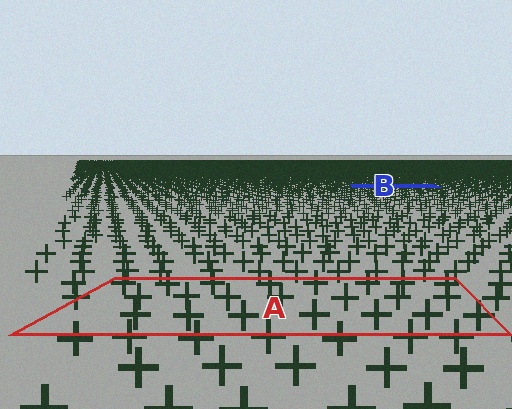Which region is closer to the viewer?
Region A is closer. The texture elements there are larger and more spread out.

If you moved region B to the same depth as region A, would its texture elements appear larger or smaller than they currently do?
They would appear larger. At a closer depth, the same texture elements are projected at a bigger on-screen size.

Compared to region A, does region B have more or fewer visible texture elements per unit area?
Region B has more texture elements per unit area — they are packed more densely because it is farther away.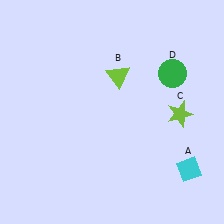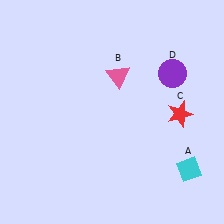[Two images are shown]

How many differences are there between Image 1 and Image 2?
There are 3 differences between the two images.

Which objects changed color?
B changed from lime to pink. C changed from lime to red. D changed from green to purple.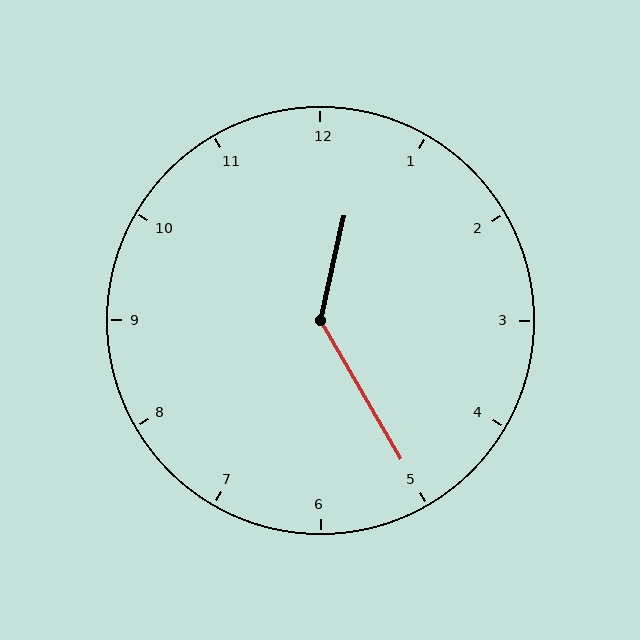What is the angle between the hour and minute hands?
Approximately 138 degrees.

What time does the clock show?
12:25.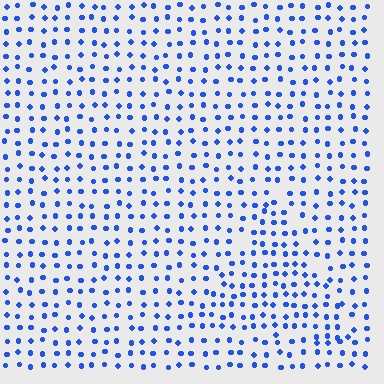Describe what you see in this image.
The image contains small blue elements arranged at two different densities. A triangle-shaped region is visible where the elements are more densely packed than the surrounding area.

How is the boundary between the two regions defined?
The boundary is defined by a change in element density (approximately 1.4x ratio). All elements are the same color, size, and shape.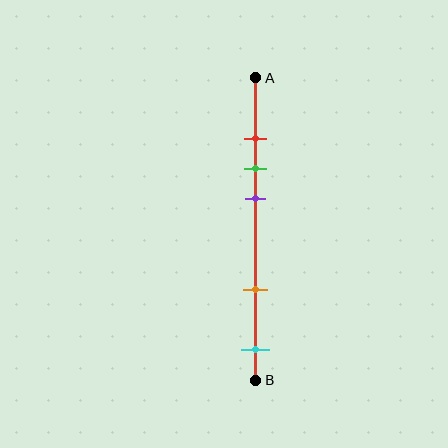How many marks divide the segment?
There are 5 marks dividing the segment.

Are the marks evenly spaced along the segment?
No, the marks are not evenly spaced.